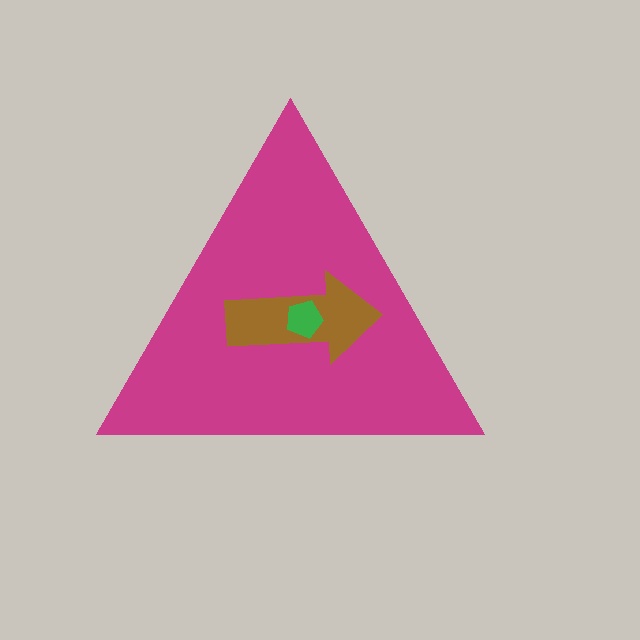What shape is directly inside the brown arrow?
The green pentagon.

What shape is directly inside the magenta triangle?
The brown arrow.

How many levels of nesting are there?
3.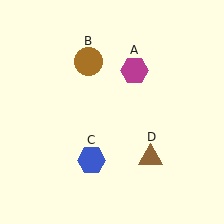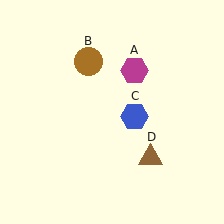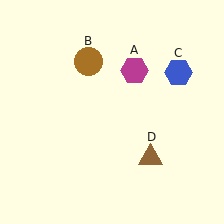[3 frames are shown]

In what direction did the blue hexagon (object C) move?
The blue hexagon (object C) moved up and to the right.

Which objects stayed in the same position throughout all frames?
Magenta hexagon (object A) and brown circle (object B) and brown triangle (object D) remained stationary.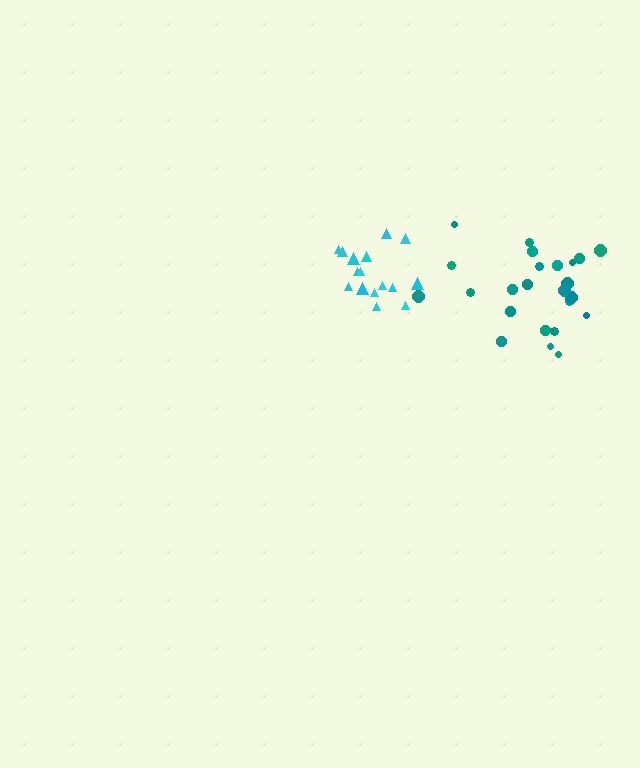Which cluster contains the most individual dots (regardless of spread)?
Teal (24).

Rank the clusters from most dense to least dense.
cyan, teal.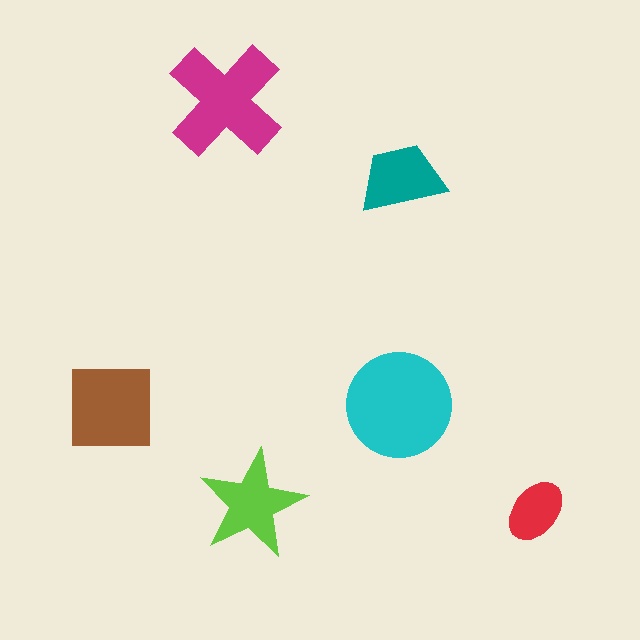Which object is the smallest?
The red ellipse.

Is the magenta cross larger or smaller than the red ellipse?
Larger.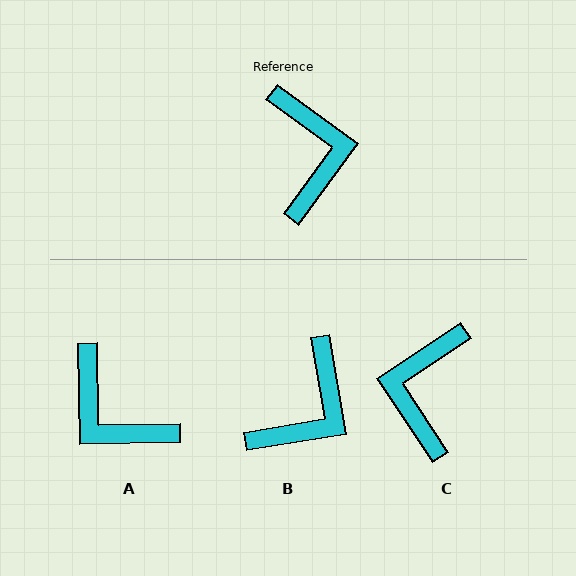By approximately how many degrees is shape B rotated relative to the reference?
Approximately 44 degrees clockwise.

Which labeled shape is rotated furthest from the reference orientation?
C, about 160 degrees away.